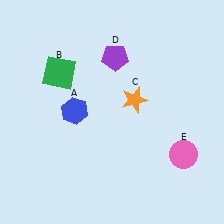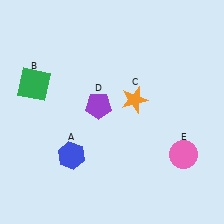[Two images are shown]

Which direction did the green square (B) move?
The green square (B) moved left.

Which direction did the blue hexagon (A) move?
The blue hexagon (A) moved down.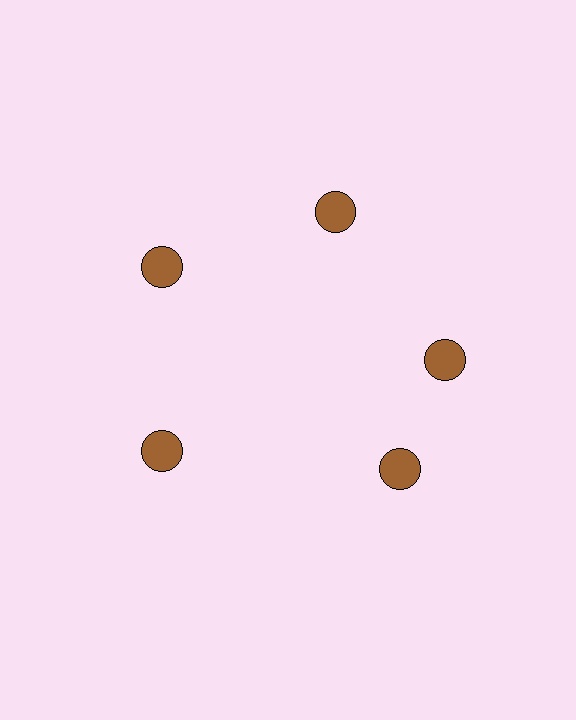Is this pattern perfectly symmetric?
No. The 5 brown circles are arranged in a ring, but one element near the 5 o'clock position is rotated out of alignment along the ring, breaking the 5-fold rotational symmetry.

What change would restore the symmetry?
The symmetry would be restored by rotating it back into even spacing with its neighbors so that all 5 circles sit at equal angles and equal distance from the center.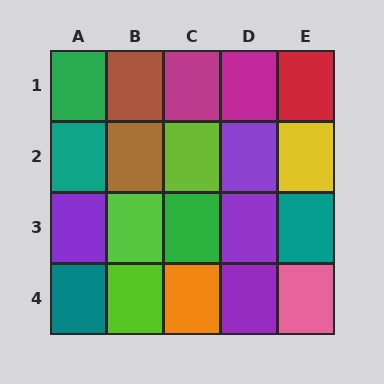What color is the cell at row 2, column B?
Brown.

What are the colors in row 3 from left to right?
Purple, lime, green, purple, teal.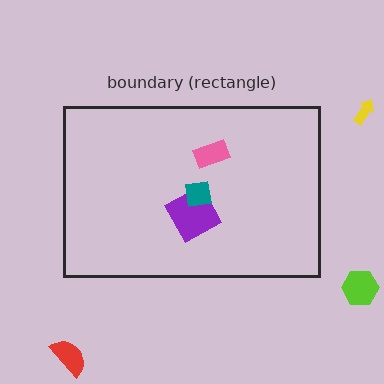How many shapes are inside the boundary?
3 inside, 3 outside.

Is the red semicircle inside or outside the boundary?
Outside.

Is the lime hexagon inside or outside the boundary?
Outside.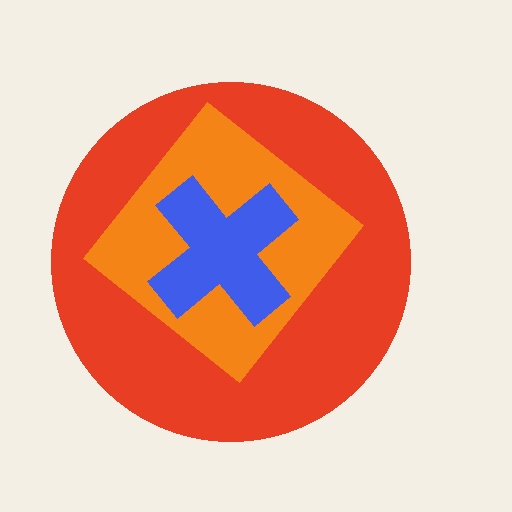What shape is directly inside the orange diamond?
The blue cross.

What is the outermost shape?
The red circle.